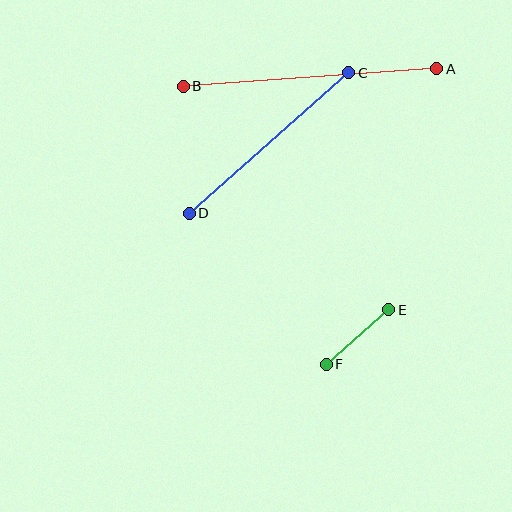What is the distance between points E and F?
The distance is approximately 83 pixels.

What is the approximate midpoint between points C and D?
The midpoint is at approximately (269, 143) pixels.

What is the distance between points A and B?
The distance is approximately 254 pixels.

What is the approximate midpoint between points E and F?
The midpoint is at approximately (358, 337) pixels.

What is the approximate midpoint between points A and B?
The midpoint is at approximately (310, 77) pixels.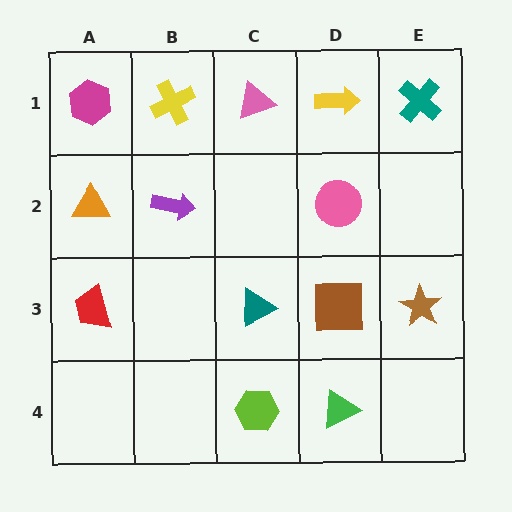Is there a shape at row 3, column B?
No, that cell is empty.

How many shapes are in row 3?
4 shapes.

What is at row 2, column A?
An orange triangle.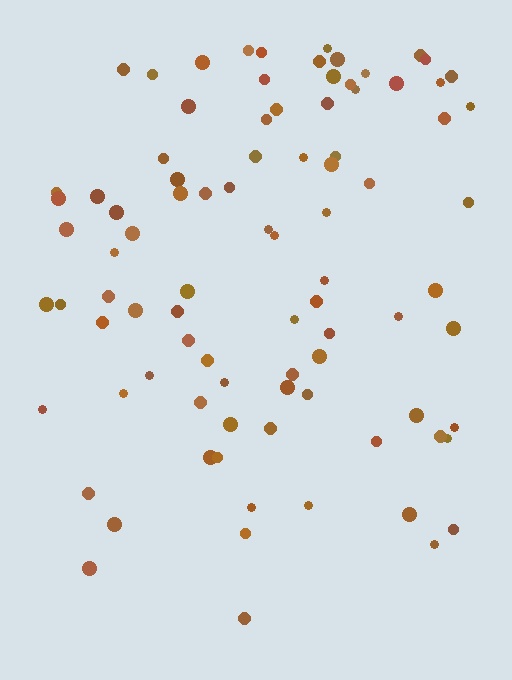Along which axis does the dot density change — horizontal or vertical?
Vertical.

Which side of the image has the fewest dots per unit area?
The bottom.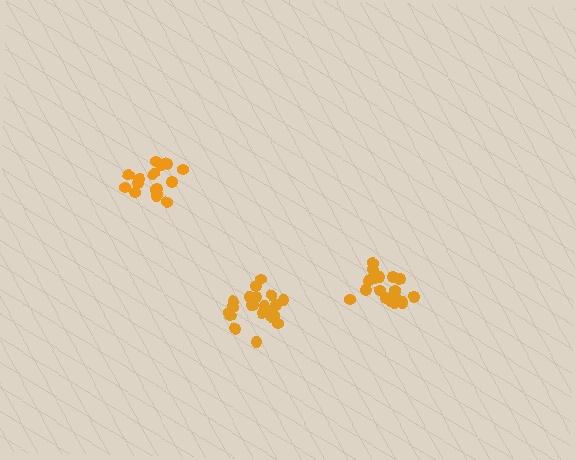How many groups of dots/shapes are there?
There are 3 groups.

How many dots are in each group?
Group 1: 21 dots, Group 2: 18 dots, Group 3: 17 dots (56 total).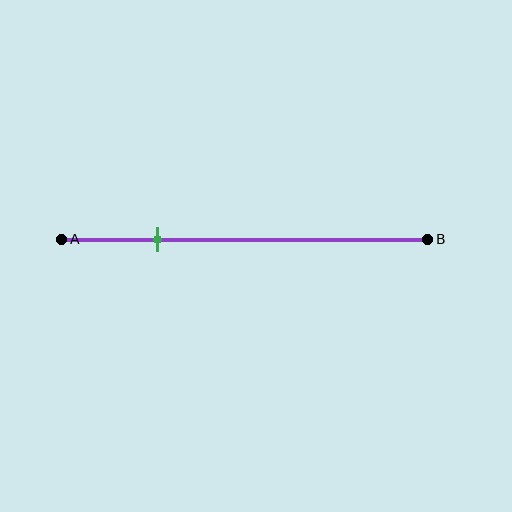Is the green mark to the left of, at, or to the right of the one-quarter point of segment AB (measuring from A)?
The green mark is approximately at the one-quarter point of segment AB.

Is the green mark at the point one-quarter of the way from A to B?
Yes, the mark is approximately at the one-quarter point.